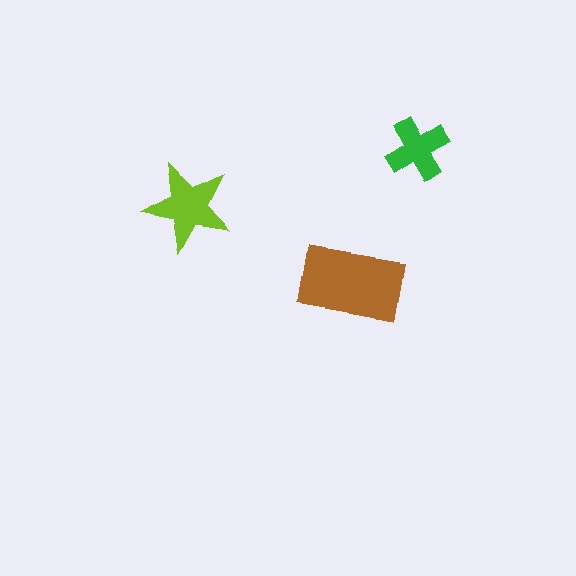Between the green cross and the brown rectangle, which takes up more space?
The brown rectangle.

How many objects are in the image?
There are 3 objects in the image.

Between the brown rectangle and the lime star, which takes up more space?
The brown rectangle.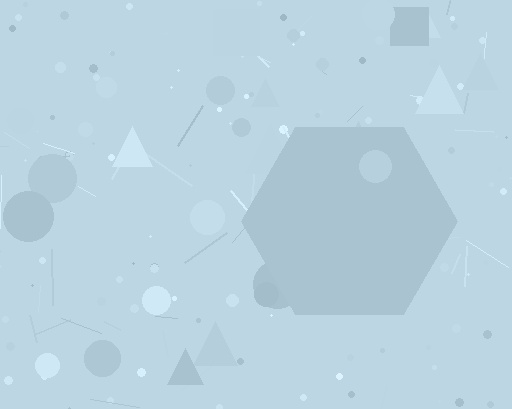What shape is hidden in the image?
A hexagon is hidden in the image.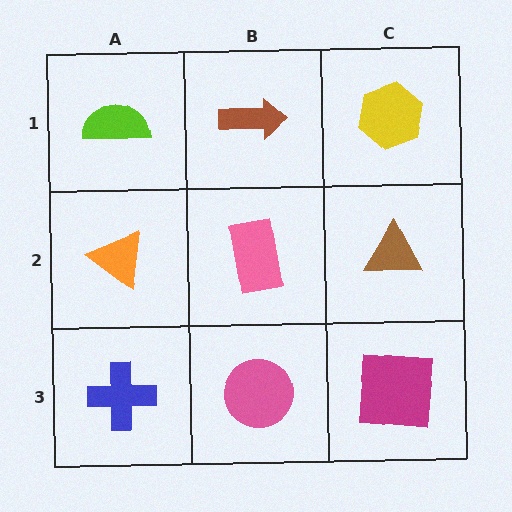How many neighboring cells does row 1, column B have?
3.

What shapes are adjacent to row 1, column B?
A pink rectangle (row 2, column B), a lime semicircle (row 1, column A), a yellow hexagon (row 1, column C).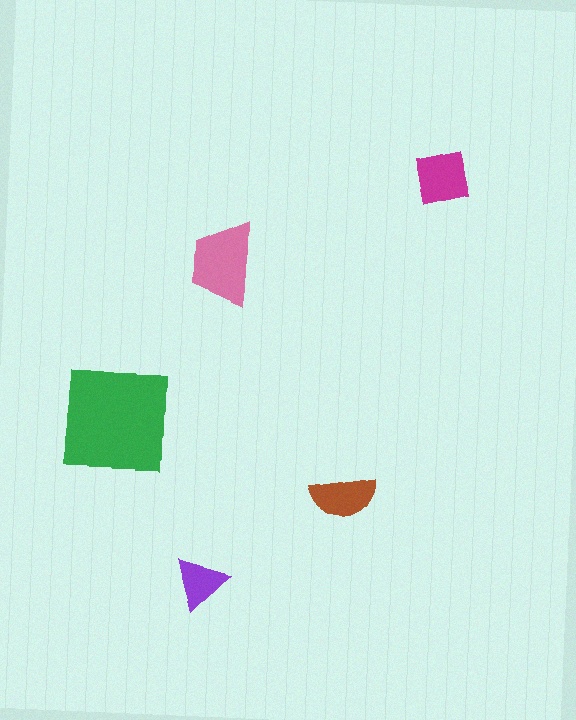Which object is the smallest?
The purple triangle.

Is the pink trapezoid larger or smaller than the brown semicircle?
Larger.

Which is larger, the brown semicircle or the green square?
The green square.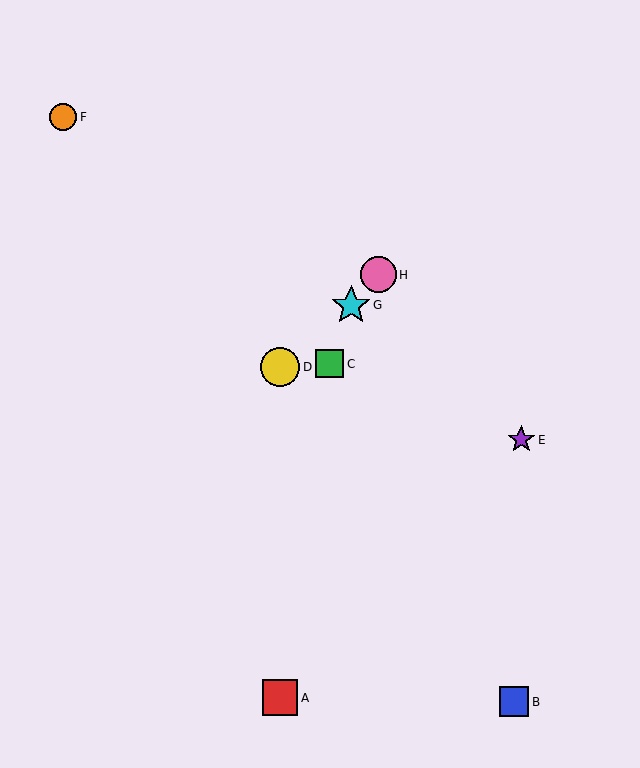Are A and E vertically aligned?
No, A is at x≈280 and E is at x≈521.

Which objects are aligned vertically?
Objects A, D are aligned vertically.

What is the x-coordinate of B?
Object B is at x≈514.